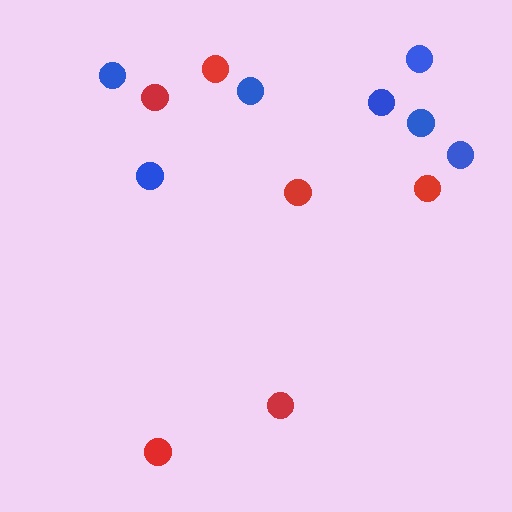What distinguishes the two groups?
There are 2 groups: one group of blue circles (7) and one group of red circles (6).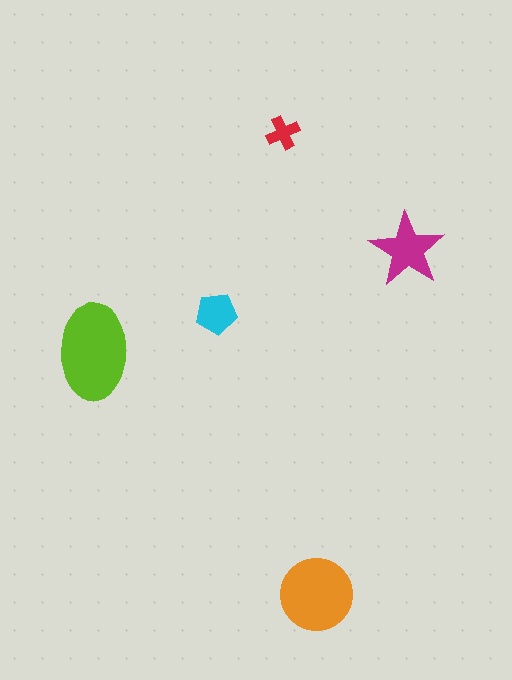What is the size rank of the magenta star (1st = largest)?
3rd.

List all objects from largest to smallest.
The lime ellipse, the orange circle, the magenta star, the cyan pentagon, the red cross.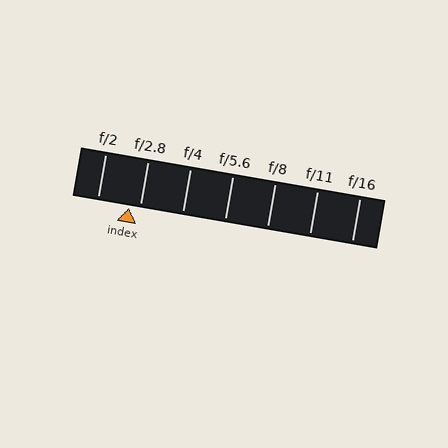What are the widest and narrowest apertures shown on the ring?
The widest aperture shown is f/2 and the narrowest is f/16.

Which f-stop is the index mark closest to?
The index mark is closest to f/2.8.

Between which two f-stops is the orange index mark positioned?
The index mark is between f/2 and f/2.8.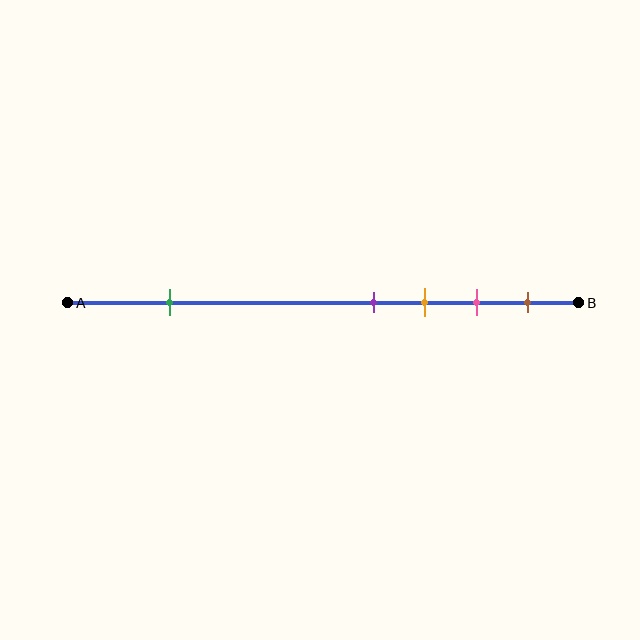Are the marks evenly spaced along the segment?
No, the marks are not evenly spaced.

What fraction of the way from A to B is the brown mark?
The brown mark is approximately 90% (0.9) of the way from A to B.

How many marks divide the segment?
There are 5 marks dividing the segment.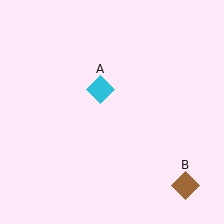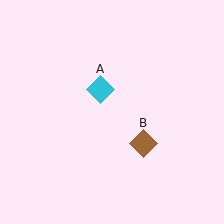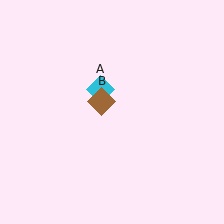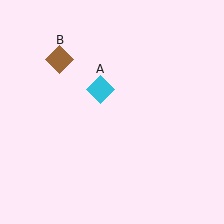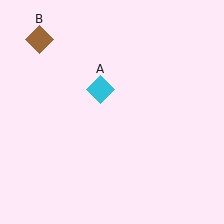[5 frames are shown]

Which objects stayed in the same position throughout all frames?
Cyan diamond (object A) remained stationary.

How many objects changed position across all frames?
1 object changed position: brown diamond (object B).